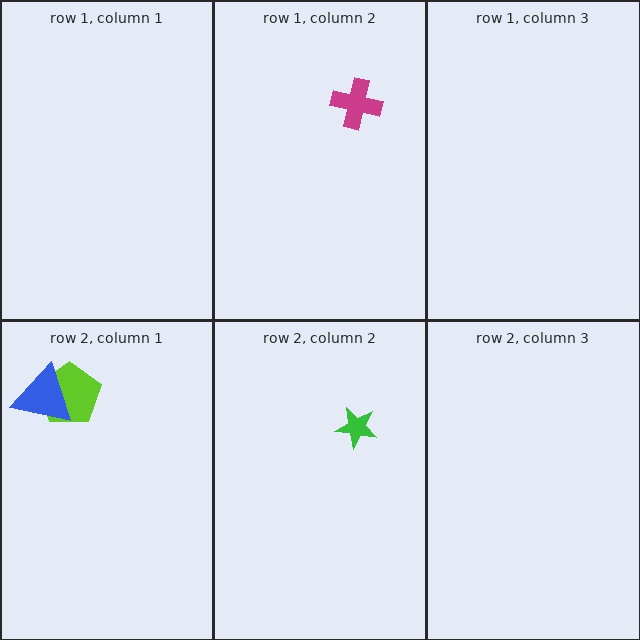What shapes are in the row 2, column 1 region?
The lime pentagon, the blue triangle.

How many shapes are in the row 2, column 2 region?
1.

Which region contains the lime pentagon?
The row 2, column 1 region.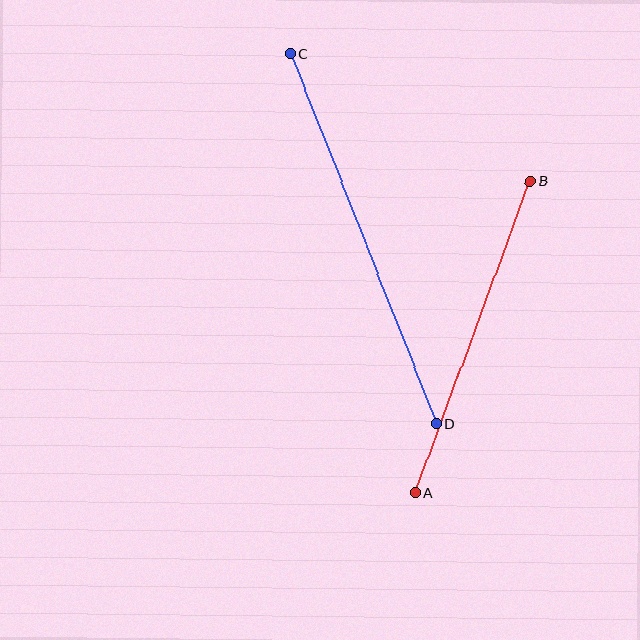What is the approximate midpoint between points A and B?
The midpoint is at approximately (473, 337) pixels.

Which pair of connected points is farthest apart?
Points C and D are farthest apart.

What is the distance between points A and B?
The distance is approximately 332 pixels.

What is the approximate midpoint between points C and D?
The midpoint is at approximately (363, 239) pixels.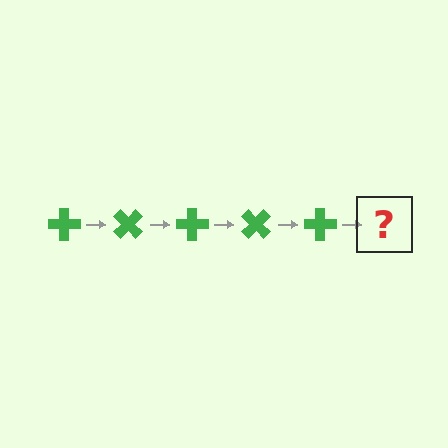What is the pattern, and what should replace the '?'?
The pattern is that the cross rotates 45 degrees each step. The '?' should be a green cross rotated 225 degrees.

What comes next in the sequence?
The next element should be a green cross rotated 225 degrees.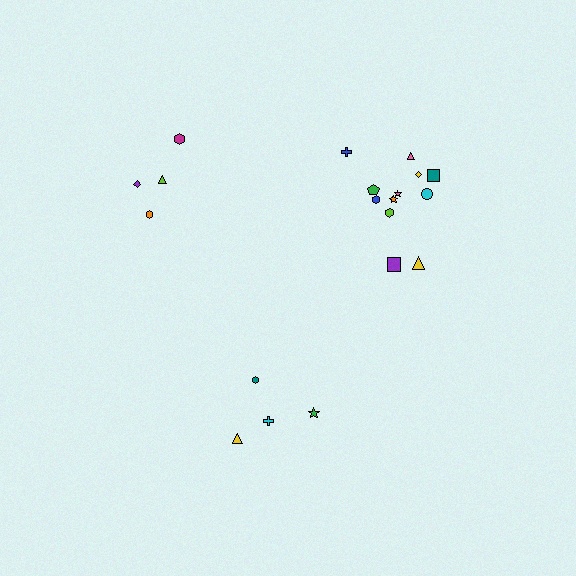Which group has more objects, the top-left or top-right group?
The top-right group.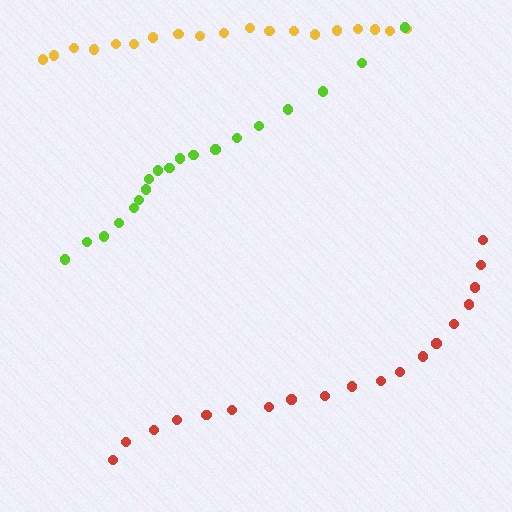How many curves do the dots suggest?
There are 3 distinct paths.